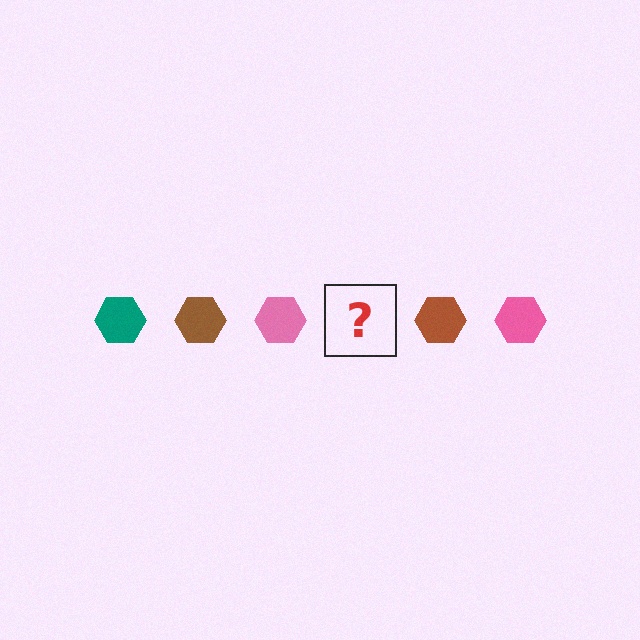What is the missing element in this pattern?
The missing element is a teal hexagon.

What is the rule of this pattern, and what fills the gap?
The rule is that the pattern cycles through teal, brown, pink hexagons. The gap should be filled with a teal hexagon.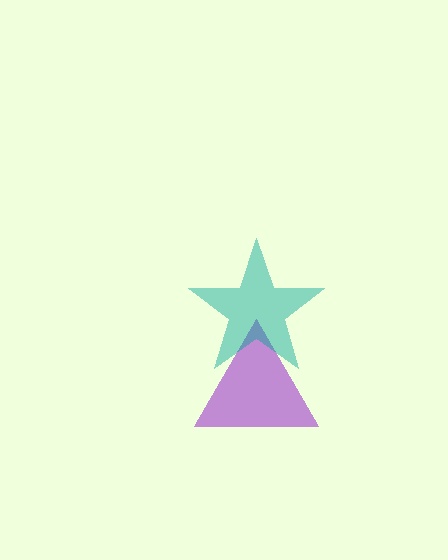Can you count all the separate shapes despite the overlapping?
Yes, there are 2 separate shapes.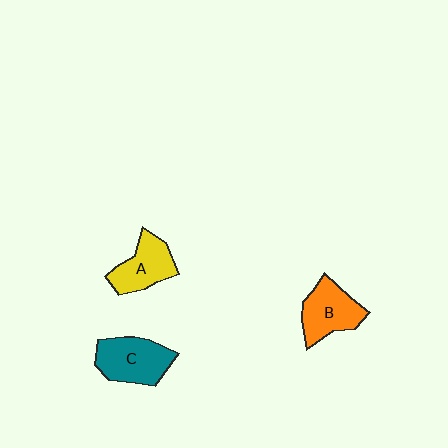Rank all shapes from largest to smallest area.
From largest to smallest: C (teal), B (orange), A (yellow).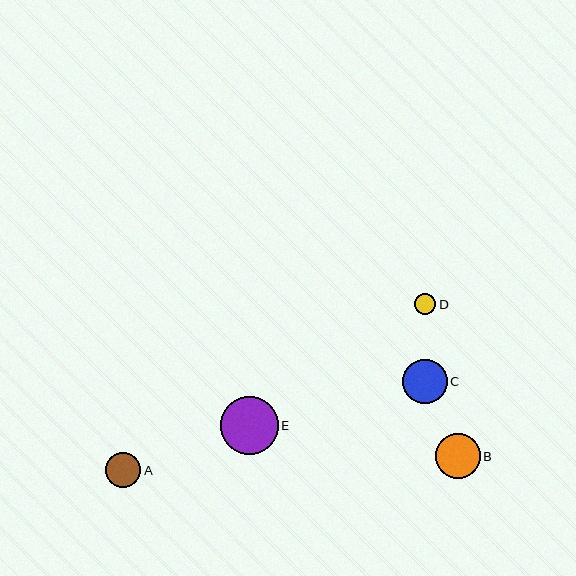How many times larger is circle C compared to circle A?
Circle C is approximately 1.3 times the size of circle A.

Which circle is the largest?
Circle E is the largest with a size of approximately 57 pixels.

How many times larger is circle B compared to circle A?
Circle B is approximately 1.3 times the size of circle A.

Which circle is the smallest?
Circle D is the smallest with a size of approximately 21 pixels.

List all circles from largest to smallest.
From largest to smallest: E, B, C, A, D.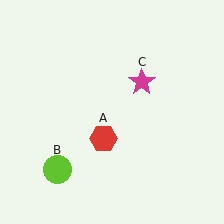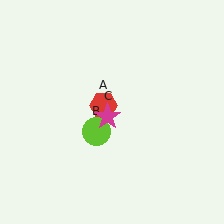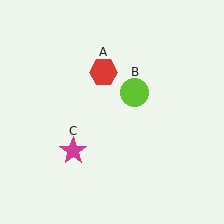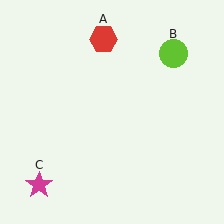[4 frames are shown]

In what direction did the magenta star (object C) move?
The magenta star (object C) moved down and to the left.